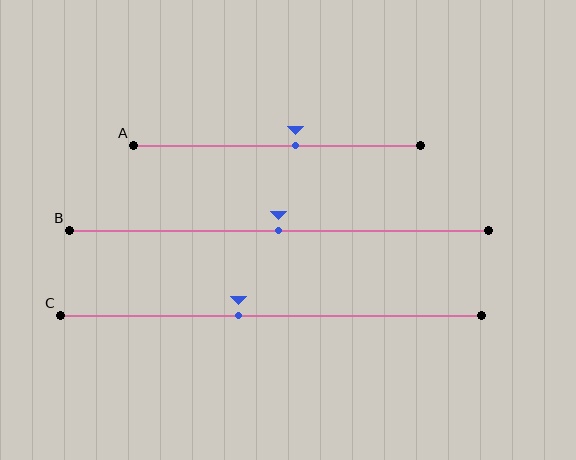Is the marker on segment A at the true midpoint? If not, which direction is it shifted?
No, the marker on segment A is shifted to the right by about 6% of the segment length.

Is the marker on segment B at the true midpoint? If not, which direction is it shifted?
Yes, the marker on segment B is at the true midpoint.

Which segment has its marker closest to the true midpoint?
Segment B has its marker closest to the true midpoint.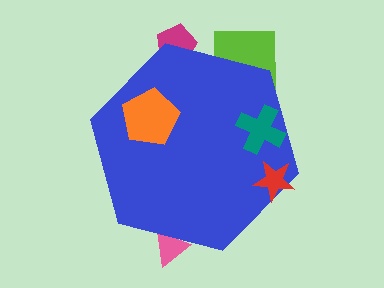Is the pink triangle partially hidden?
Yes, the pink triangle is partially hidden behind the blue hexagon.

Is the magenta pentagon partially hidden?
Yes, the magenta pentagon is partially hidden behind the blue hexagon.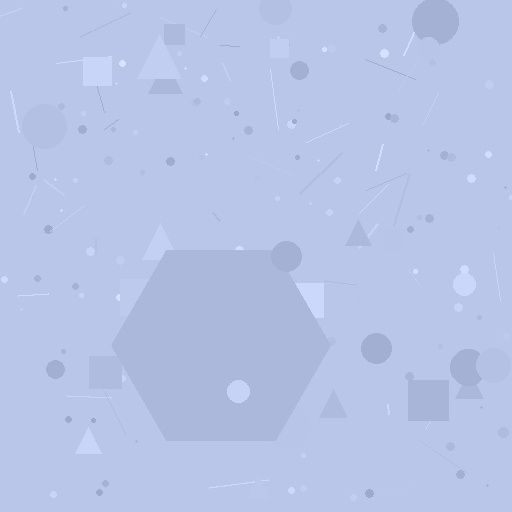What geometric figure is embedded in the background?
A hexagon is embedded in the background.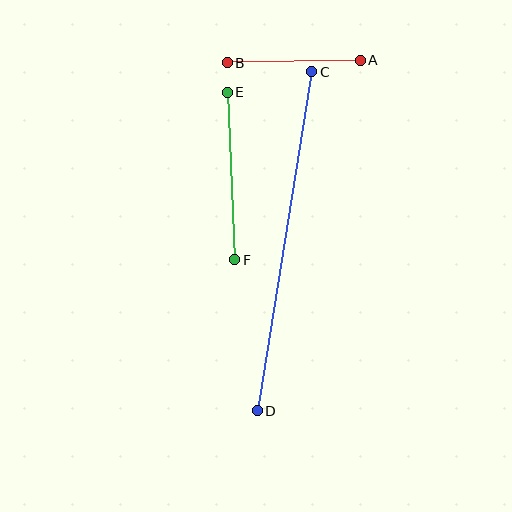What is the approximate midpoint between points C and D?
The midpoint is at approximately (285, 241) pixels.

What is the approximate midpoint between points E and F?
The midpoint is at approximately (231, 176) pixels.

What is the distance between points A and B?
The distance is approximately 133 pixels.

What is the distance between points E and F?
The distance is approximately 168 pixels.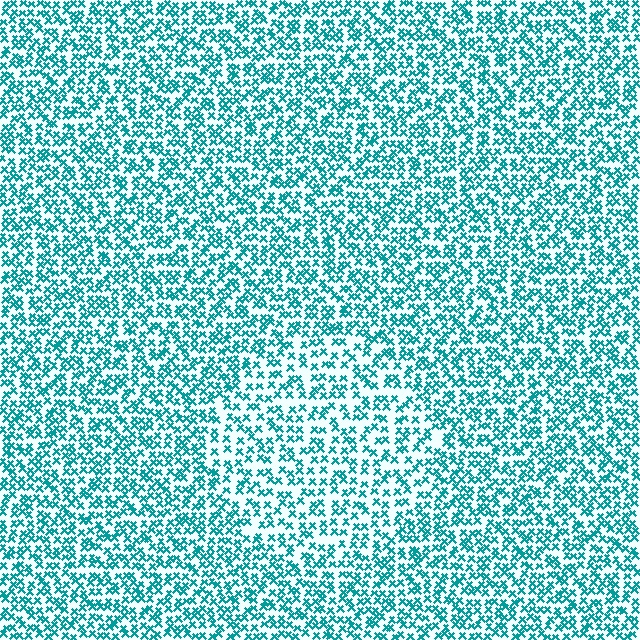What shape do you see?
I see a circle.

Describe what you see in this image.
The image contains small teal elements arranged at two different densities. A circle-shaped region is visible where the elements are less densely packed than the surrounding area.